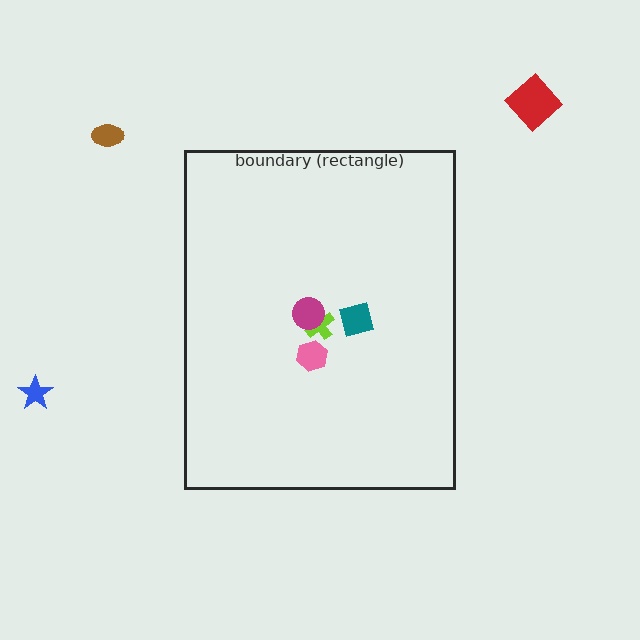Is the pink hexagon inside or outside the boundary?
Inside.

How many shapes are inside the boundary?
4 inside, 3 outside.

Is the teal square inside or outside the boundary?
Inside.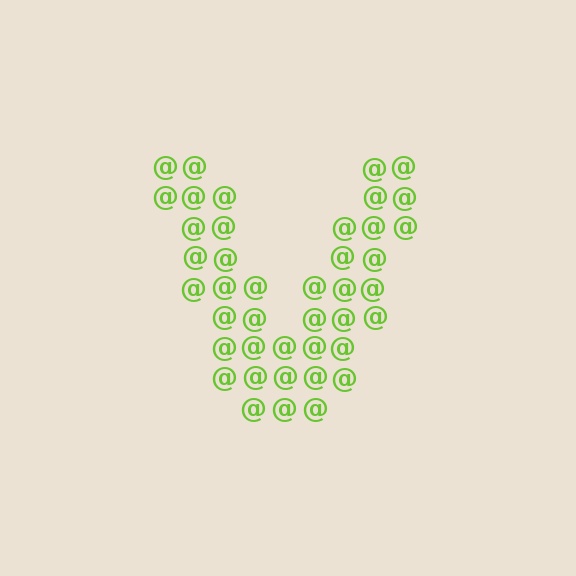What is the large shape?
The large shape is the letter V.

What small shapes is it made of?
It is made of small at signs.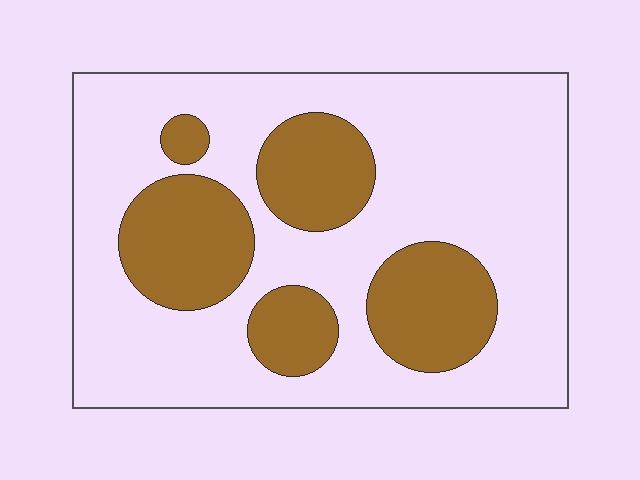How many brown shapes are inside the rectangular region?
5.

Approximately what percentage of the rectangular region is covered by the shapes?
Approximately 30%.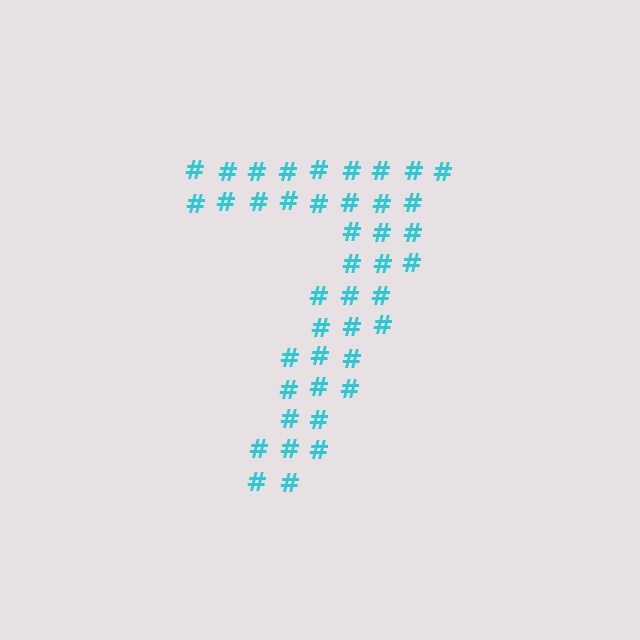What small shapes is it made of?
It is made of small hash symbols.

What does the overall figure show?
The overall figure shows the digit 7.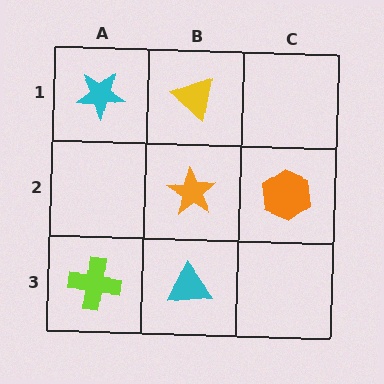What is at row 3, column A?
A lime cross.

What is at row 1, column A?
A cyan star.